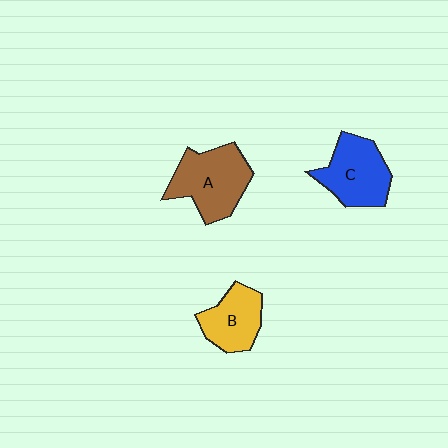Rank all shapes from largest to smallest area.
From largest to smallest: A (brown), C (blue), B (yellow).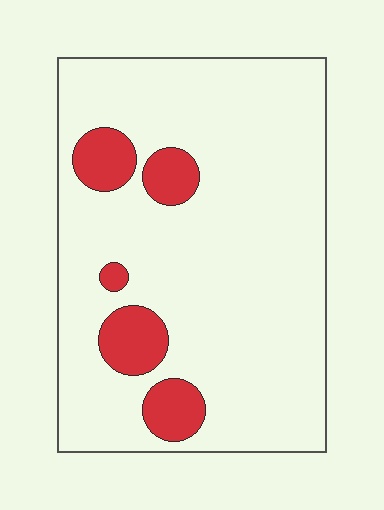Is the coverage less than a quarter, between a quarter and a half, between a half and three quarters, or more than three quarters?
Less than a quarter.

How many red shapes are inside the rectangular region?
5.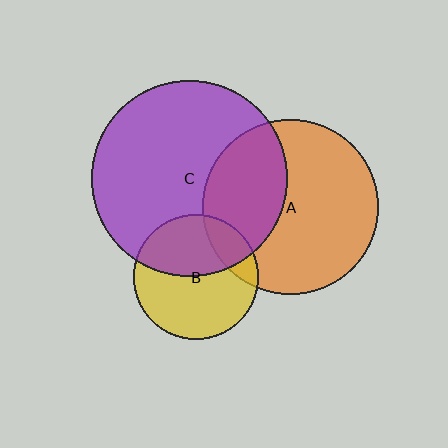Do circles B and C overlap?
Yes.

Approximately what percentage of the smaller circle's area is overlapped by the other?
Approximately 40%.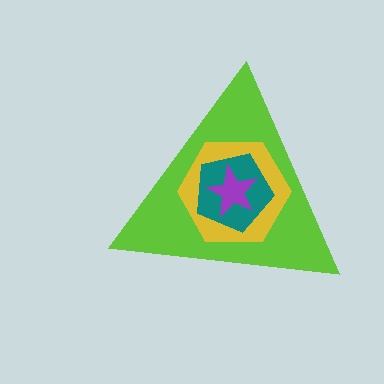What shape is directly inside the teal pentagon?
The purple star.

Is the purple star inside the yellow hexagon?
Yes.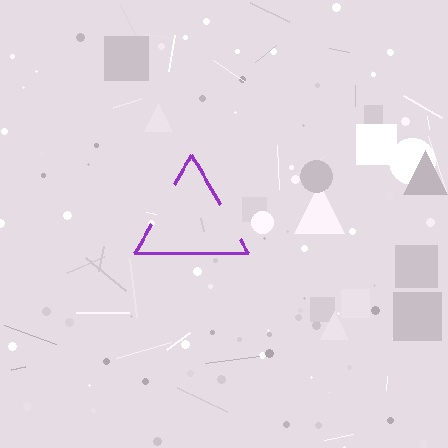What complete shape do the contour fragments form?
The contour fragments form a triangle.